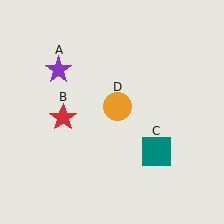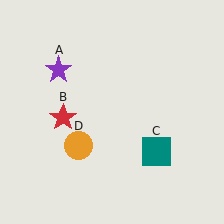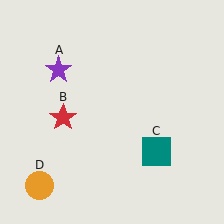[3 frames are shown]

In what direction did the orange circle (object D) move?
The orange circle (object D) moved down and to the left.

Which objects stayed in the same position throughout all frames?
Purple star (object A) and red star (object B) and teal square (object C) remained stationary.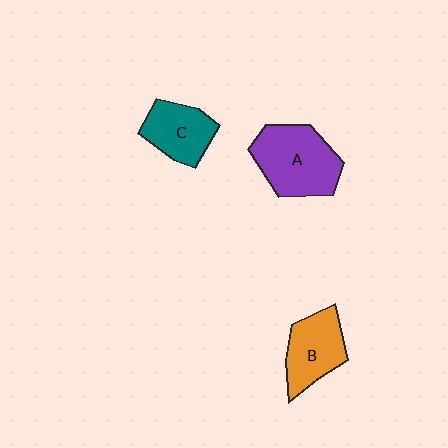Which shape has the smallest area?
Shape C (teal).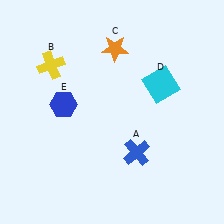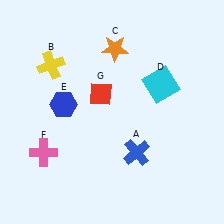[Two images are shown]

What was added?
A pink cross (F), a red diamond (G) were added in Image 2.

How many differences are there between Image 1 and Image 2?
There are 2 differences between the two images.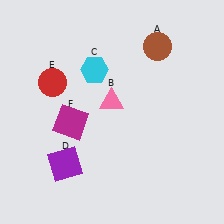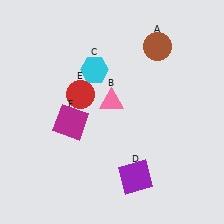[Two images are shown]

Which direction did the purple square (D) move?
The purple square (D) moved right.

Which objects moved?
The objects that moved are: the purple square (D), the red circle (E).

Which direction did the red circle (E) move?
The red circle (E) moved right.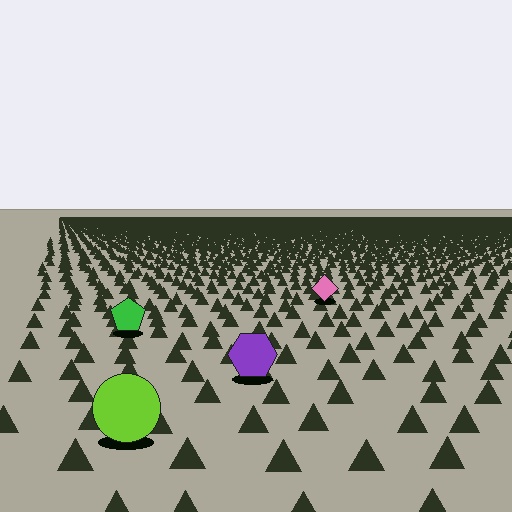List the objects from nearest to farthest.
From nearest to farthest: the lime circle, the purple hexagon, the green pentagon, the pink diamond.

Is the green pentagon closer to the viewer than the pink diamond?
Yes. The green pentagon is closer — you can tell from the texture gradient: the ground texture is coarser near it.